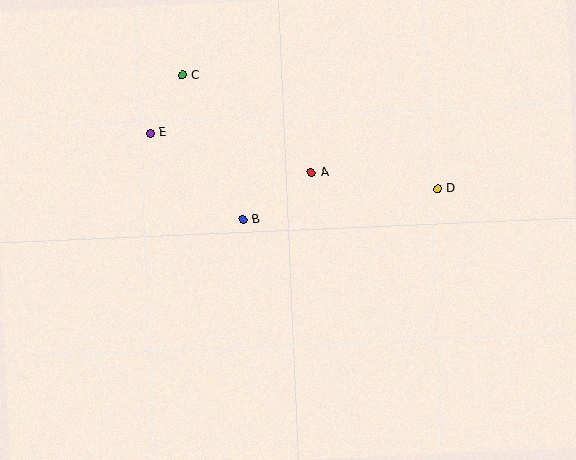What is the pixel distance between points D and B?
The distance between D and B is 197 pixels.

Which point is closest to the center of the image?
Point B at (243, 220) is closest to the center.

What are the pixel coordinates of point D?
Point D is at (437, 189).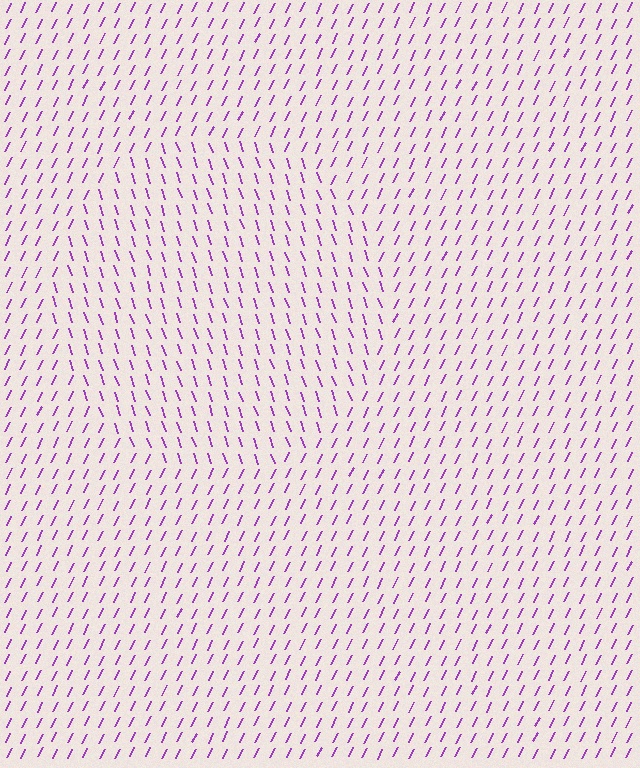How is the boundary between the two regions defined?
The boundary is defined purely by a change in line orientation (approximately 45 degrees difference). All lines are the same color and thickness.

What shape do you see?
I see a circle.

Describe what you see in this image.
The image is filled with small purple line segments. A circle region in the image has lines oriented differently from the surrounding lines, creating a visible texture boundary.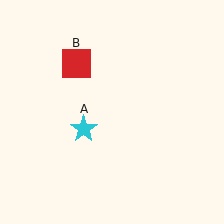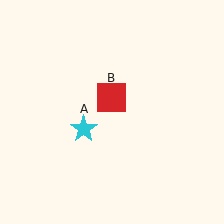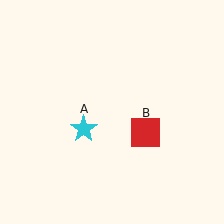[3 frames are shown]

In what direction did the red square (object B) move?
The red square (object B) moved down and to the right.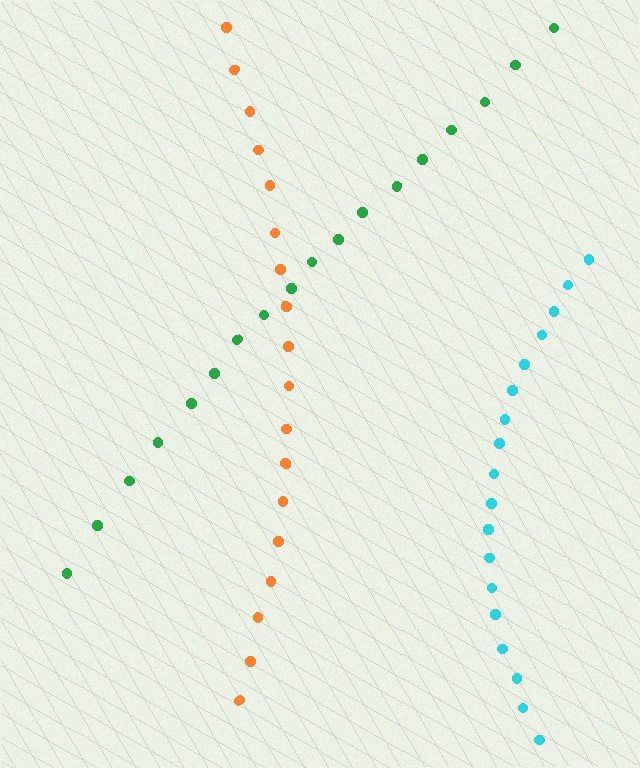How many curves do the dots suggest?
There are 3 distinct paths.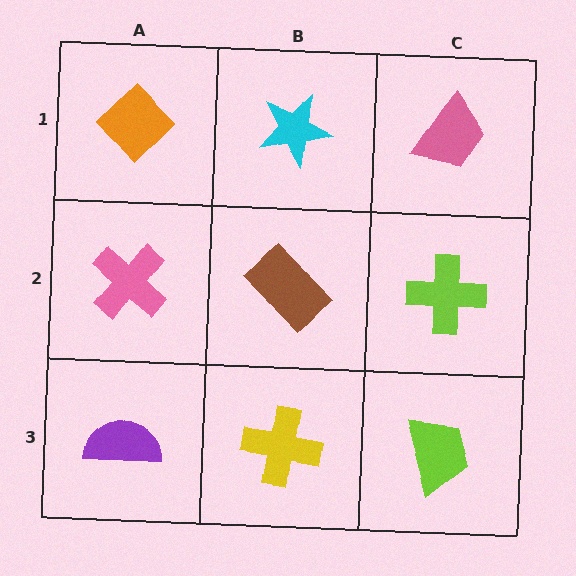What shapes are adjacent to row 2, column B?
A cyan star (row 1, column B), a yellow cross (row 3, column B), a pink cross (row 2, column A), a lime cross (row 2, column C).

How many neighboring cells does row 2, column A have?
3.